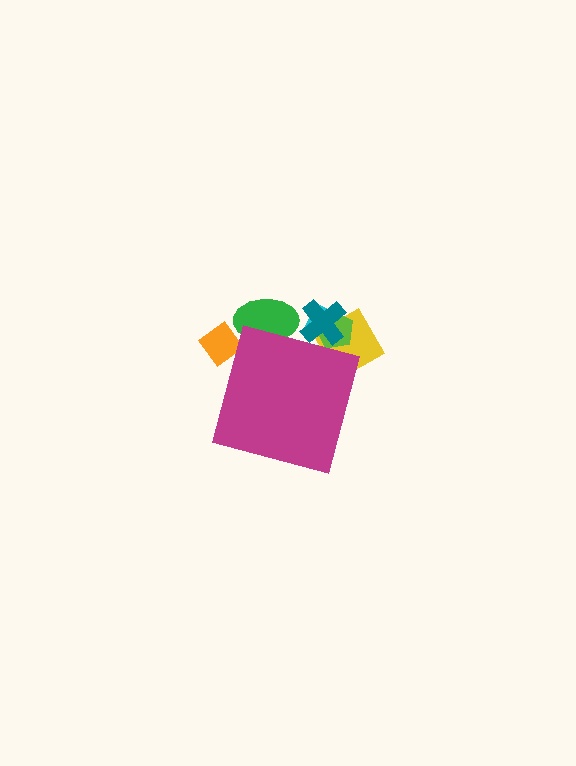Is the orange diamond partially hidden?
Yes, the orange diamond is partially hidden behind the magenta square.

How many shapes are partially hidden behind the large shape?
6 shapes are partially hidden.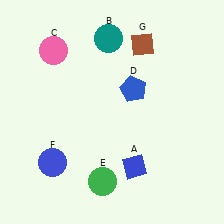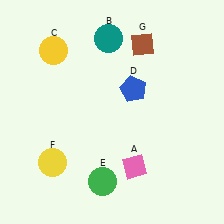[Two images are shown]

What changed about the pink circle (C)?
In Image 1, C is pink. In Image 2, it changed to yellow.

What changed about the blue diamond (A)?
In Image 1, A is blue. In Image 2, it changed to pink.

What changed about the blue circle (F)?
In Image 1, F is blue. In Image 2, it changed to yellow.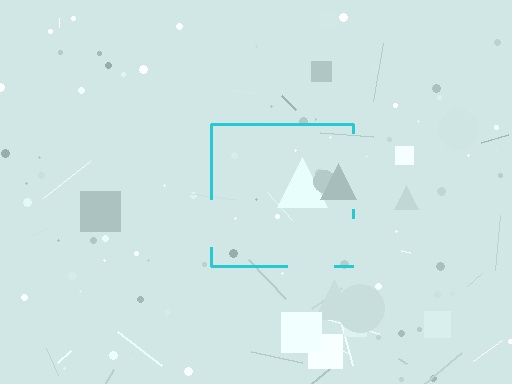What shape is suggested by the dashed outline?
The dashed outline suggests a square.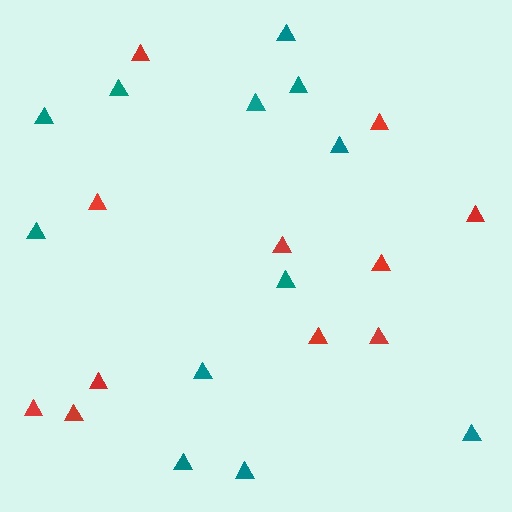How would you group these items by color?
There are 2 groups: one group of teal triangles (12) and one group of red triangles (11).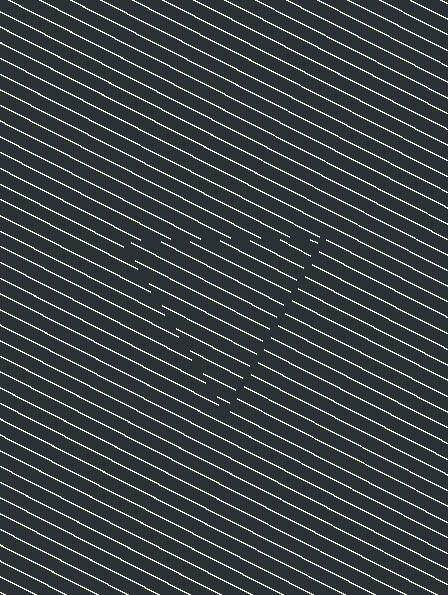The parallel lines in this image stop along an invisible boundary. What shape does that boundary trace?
An illusory triangle. The interior of the shape contains the same grating, shifted by half a period — the contour is defined by the phase discontinuity where line-ends from the inner and outer gratings abut.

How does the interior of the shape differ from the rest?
The interior of the shape contains the same grating, shifted by half a period — the contour is defined by the phase discontinuity where line-ends from the inner and outer gratings abut.